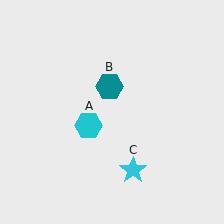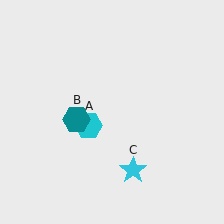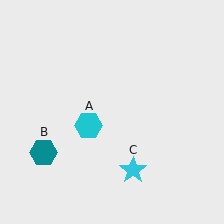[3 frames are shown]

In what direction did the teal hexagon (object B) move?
The teal hexagon (object B) moved down and to the left.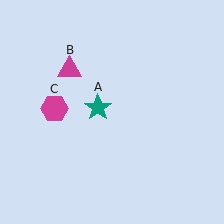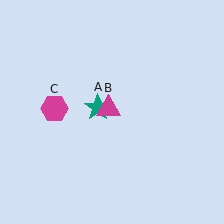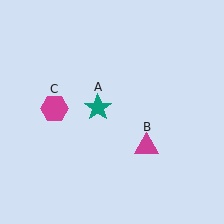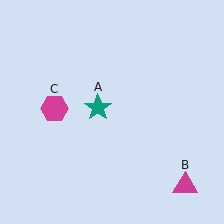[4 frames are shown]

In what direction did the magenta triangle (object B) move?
The magenta triangle (object B) moved down and to the right.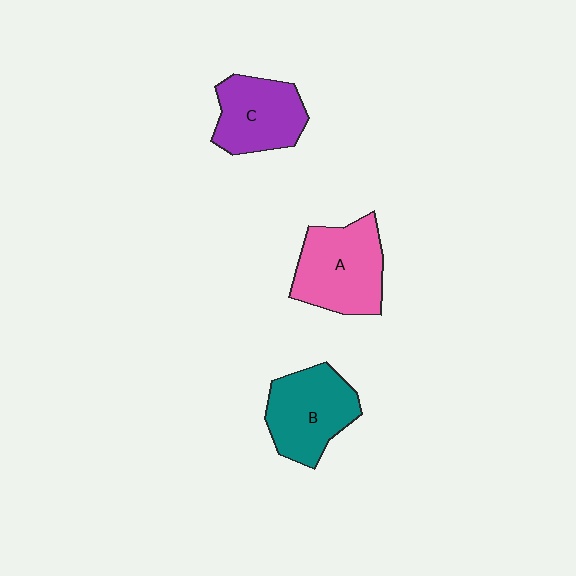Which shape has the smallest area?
Shape C (purple).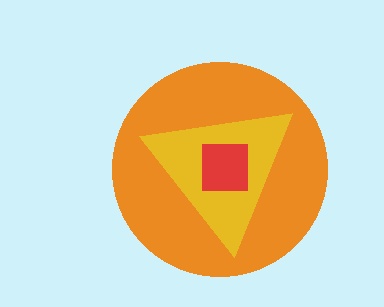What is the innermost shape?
The red square.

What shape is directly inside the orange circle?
The yellow triangle.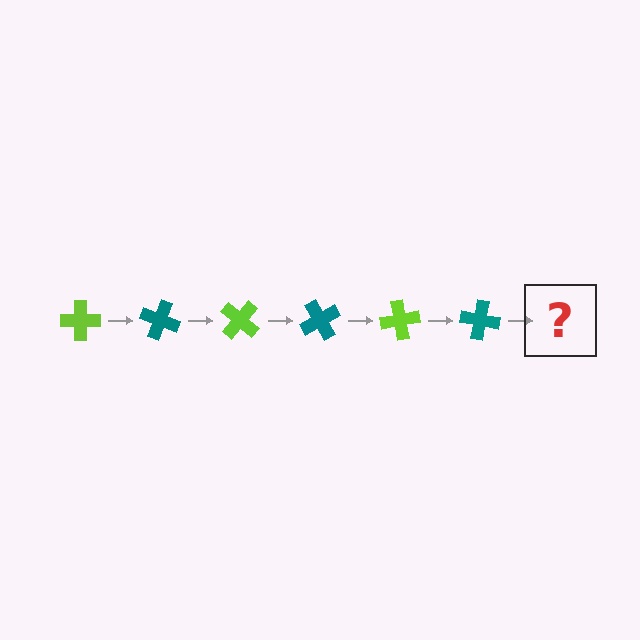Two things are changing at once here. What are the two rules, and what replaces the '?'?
The two rules are that it rotates 20 degrees each step and the color cycles through lime and teal. The '?' should be a lime cross, rotated 120 degrees from the start.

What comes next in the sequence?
The next element should be a lime cross, rotated 120 degrees from the start.